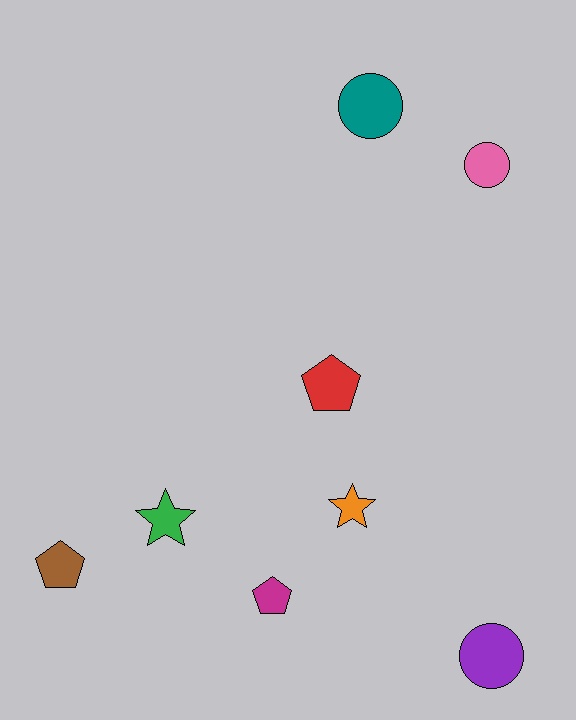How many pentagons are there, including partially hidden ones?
There are 3 pentagons.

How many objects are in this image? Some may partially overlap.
There are 8 objects.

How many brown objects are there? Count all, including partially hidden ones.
There is 1 brown object.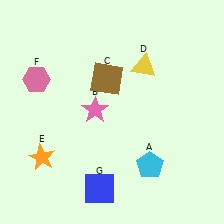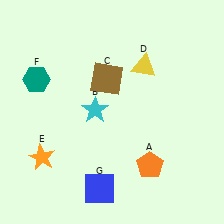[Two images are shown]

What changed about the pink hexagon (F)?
In Image 1, F is pink. In Image 2, it changed to teal.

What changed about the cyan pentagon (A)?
In Image 1, A is cyan. In Image 2, it changed to orange.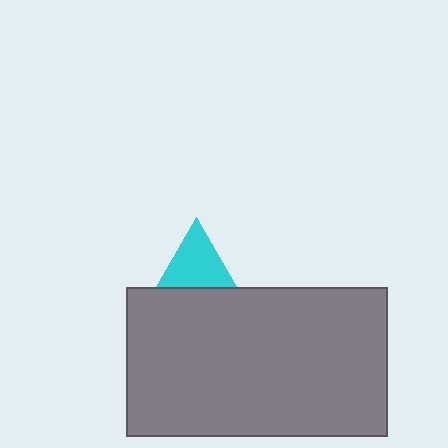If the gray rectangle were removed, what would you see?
You would see the complete cyan triangle.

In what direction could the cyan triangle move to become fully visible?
The cyan triangle could move up. That would shift it out from behind the gray rectangle entirely.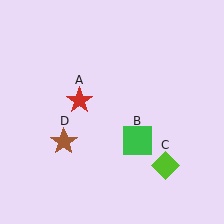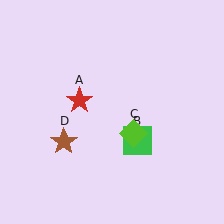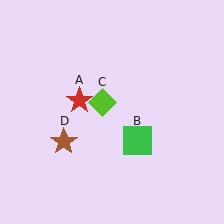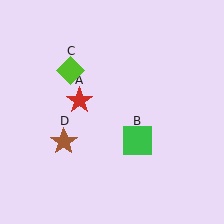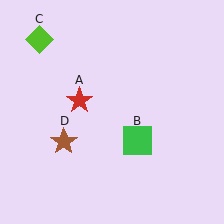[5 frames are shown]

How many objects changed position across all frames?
1 object changed position: lime diamond (object C).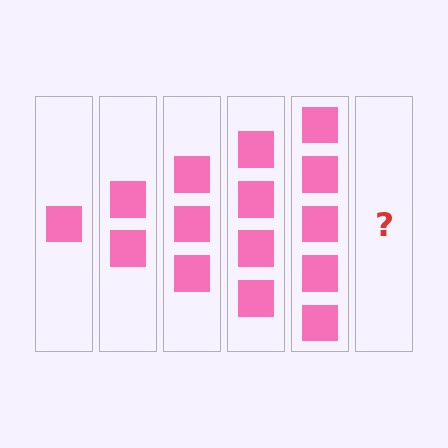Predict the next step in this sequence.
The next step is 6 squares.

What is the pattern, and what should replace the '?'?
The pattern is that each step adds one more square. The '?' should be 6 squares.